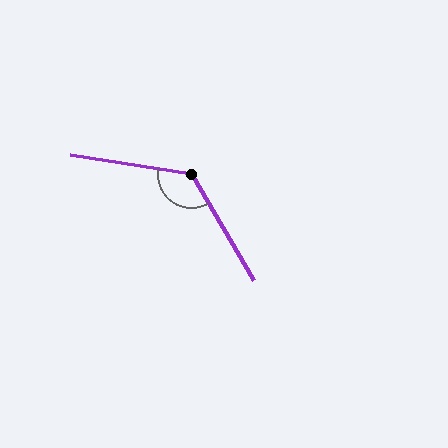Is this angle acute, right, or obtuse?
It is obtuse.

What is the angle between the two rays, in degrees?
Approximately 129 degrees.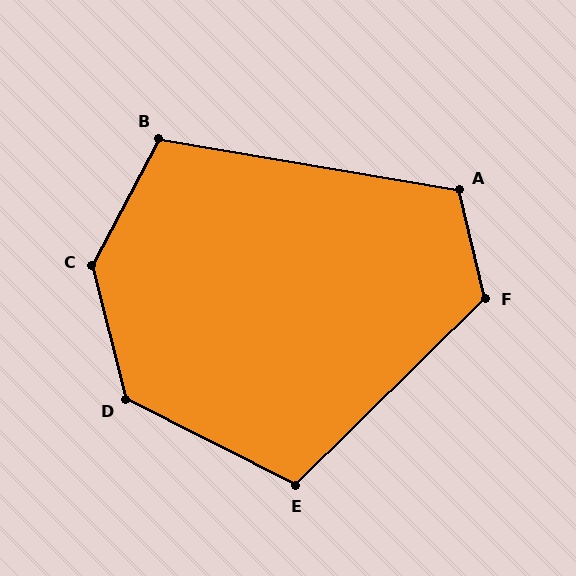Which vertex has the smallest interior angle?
B, at approximately 108 degrees.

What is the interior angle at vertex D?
Approximately 131 degrees (obtuse).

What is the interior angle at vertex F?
Approximately 121 degrees (obtuse).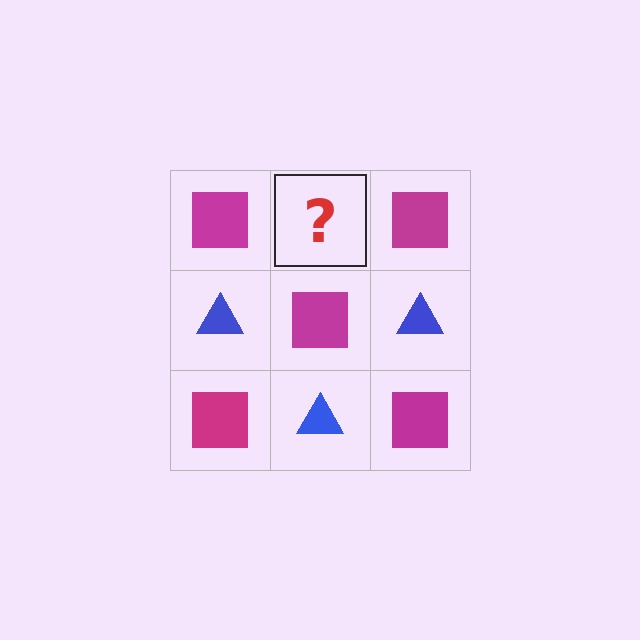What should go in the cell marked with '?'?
The missing cell should contain a blue triangle.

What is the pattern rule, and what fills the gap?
The rule is that it alternates magenta square and blue triangle in a checkerboard pattern. The gap should be filled with a blue triangle.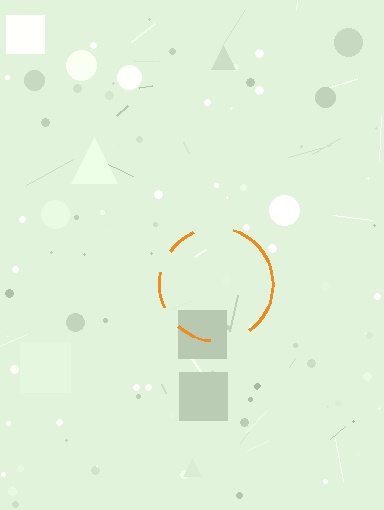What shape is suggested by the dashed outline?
The dashed outline suggests a circle.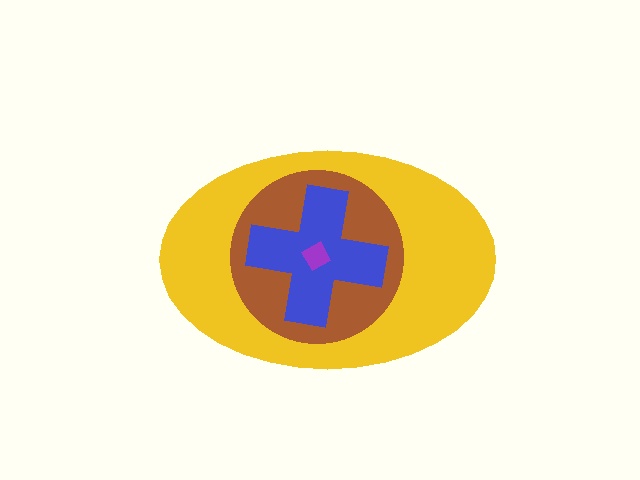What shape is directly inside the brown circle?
The blue cross.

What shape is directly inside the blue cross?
The purple diamond.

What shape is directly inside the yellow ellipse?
The brown circle.